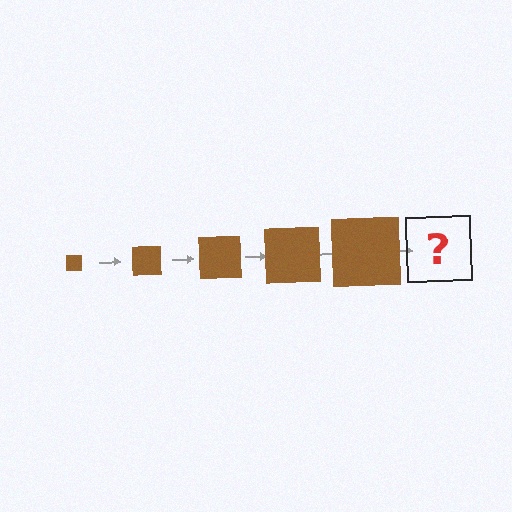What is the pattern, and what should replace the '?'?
The pattern is that the square gets progressively larger each step. The '?' should be a brown square, larger than the previous one.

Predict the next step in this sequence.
The next step is a brown square, larger than the previous one.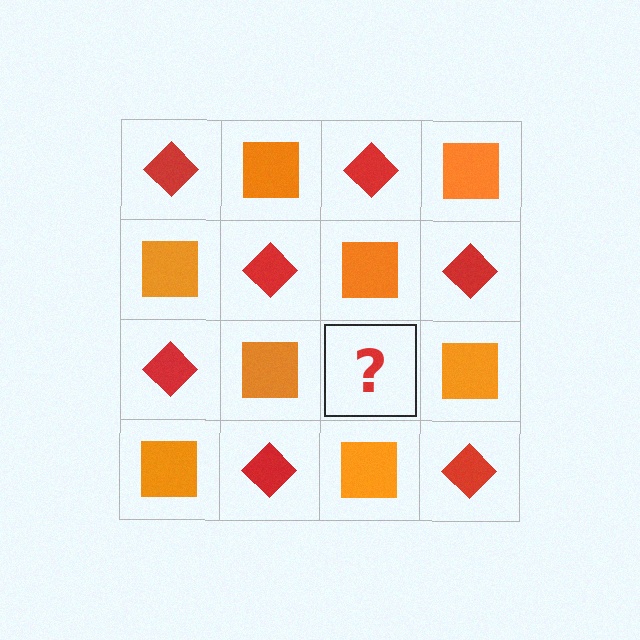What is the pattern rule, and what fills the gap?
The rule is that it alternates red diamond and orange square in a checkerboard pattern. The gap should be filled with a red diamond.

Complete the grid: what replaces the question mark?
The question mark should be replaced with a red diamond.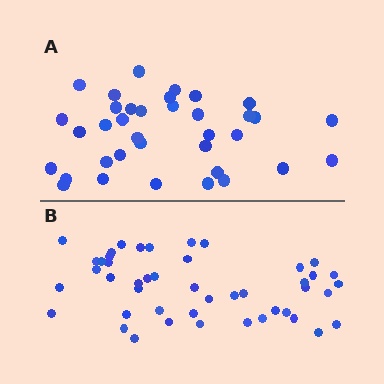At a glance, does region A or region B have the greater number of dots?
Region B (the bottom region) has more dots.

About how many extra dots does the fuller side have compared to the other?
Region B has roughly 10 or so more dots than region A.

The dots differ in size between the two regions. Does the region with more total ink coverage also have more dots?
No. Region A has more total ink coverage because its dots are larger, but region B actually contains more individual dots. Total area can be misleading — the number of items is what matters here.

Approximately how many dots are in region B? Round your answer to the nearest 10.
About 50 dots. (The exact count is 46, which rounds to 50.)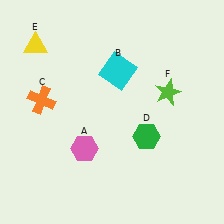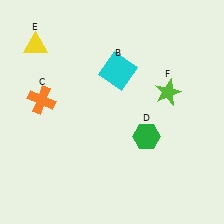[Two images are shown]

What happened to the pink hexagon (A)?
The pink hexagon (A) was removed in Image 2. It was in the bottom-left area of Image 1.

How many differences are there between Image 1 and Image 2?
There is 1 difference between the two images.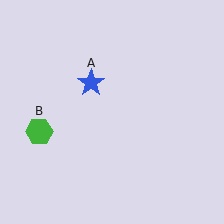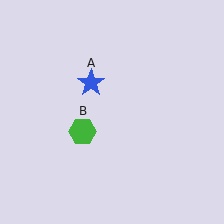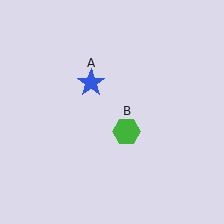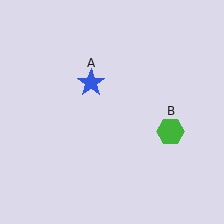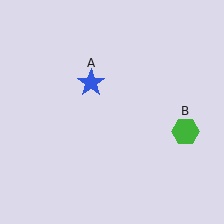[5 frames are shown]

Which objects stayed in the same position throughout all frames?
Blue star (object A) remained stationary.